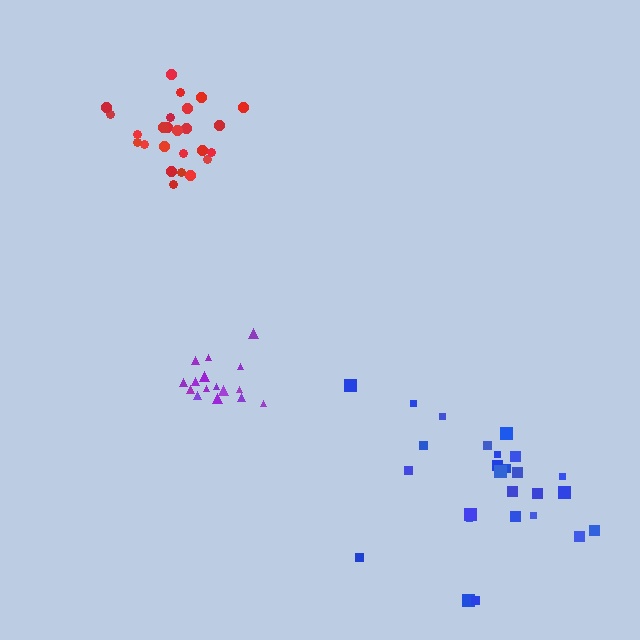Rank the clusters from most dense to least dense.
red, purple, blue.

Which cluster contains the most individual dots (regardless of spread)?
Blue (26).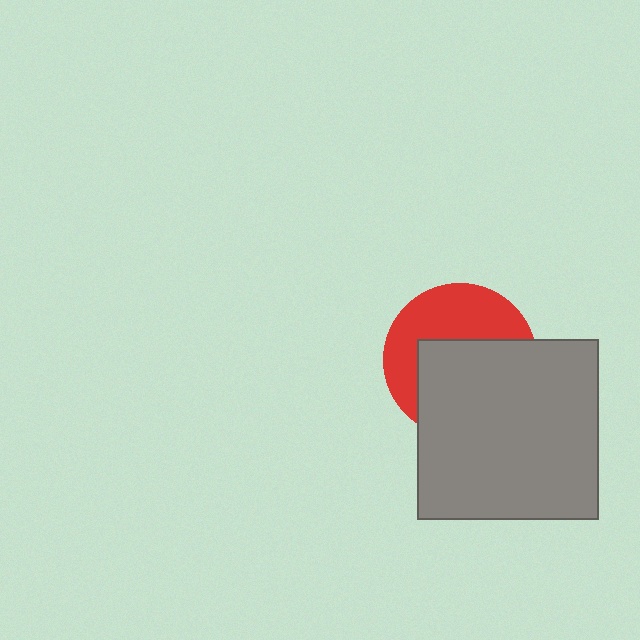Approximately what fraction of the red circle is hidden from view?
Roughly 55% of the red circle is hidden behind the gray square.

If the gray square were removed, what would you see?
You would see the complete red circle.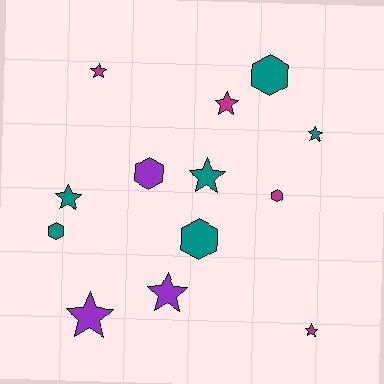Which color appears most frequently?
Teal, with 6 objects.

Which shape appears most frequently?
Star, with 8 objects.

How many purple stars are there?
There are 2 purple stars.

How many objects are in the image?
There are 13 objects.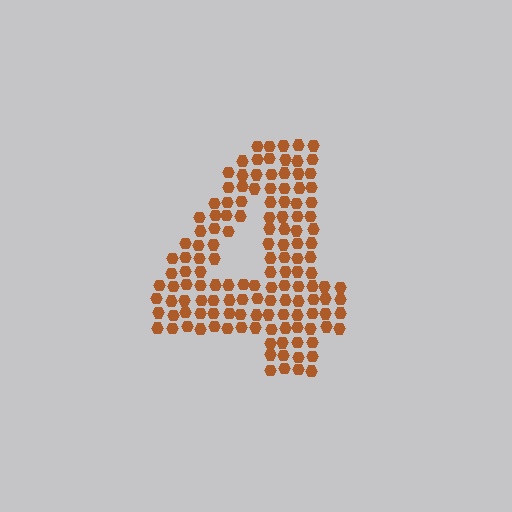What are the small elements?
The small elements are hexagons.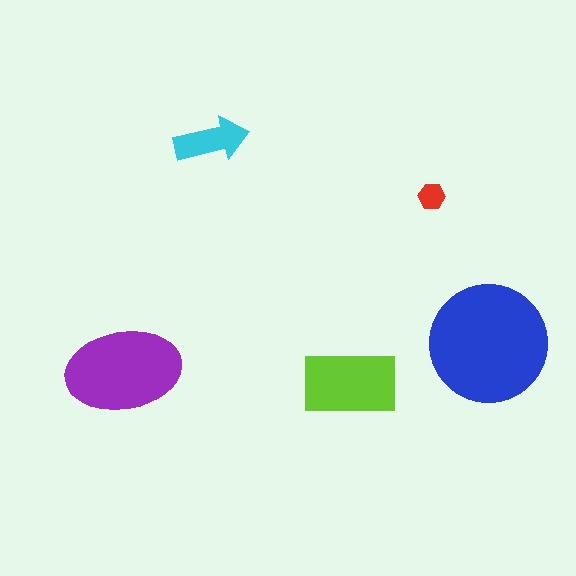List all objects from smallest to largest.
The red hexagon, the cyan arrow, the lime rectangle, the purple ellipse, the blue circle.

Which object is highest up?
The cyan arrow is topmost.